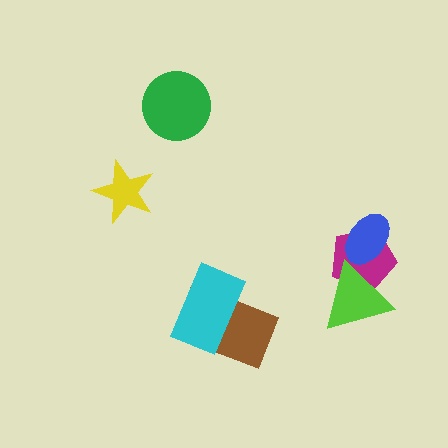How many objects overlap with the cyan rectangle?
1 object overlaps with the cyan rectangle.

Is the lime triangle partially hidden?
Yes, it is partially covered by another shape.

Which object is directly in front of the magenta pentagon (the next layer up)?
The lime triangle is directly in front of the magenta pentagon.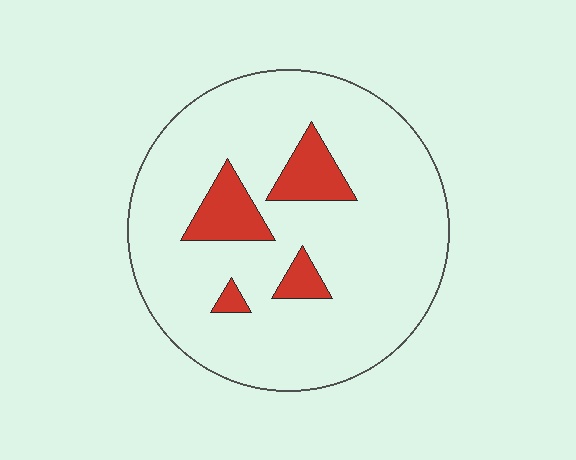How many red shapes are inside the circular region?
4.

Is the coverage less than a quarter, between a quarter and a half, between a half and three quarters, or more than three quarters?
Less than a quarter.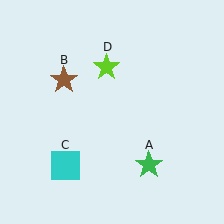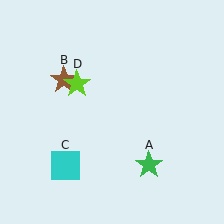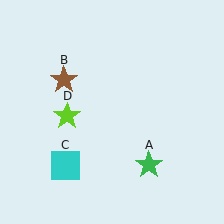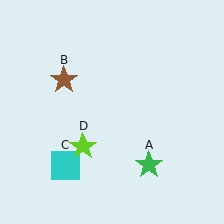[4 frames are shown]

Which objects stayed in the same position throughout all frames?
Green star (object A) and brown star (object B) and cyan square (object C) remained stationary.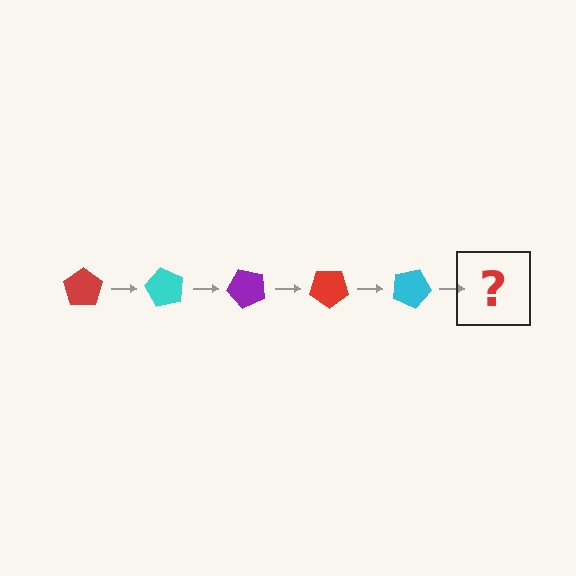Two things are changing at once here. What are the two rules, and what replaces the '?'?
The two rules are that it rotates 60 degrees each step and the color cycles through red, cyan, and purple. The '?' should be a purple pentagon, rotated 300 degrees from the start.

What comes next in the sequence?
The next element should be a purple pentagon, rotated 300 degrees from the start.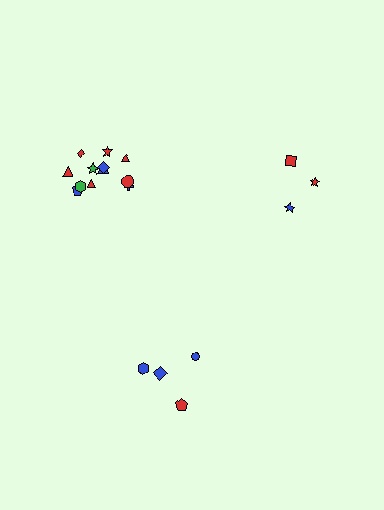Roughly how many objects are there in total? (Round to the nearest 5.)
Roughly 20 objects in total.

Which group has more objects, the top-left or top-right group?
The top-left group.